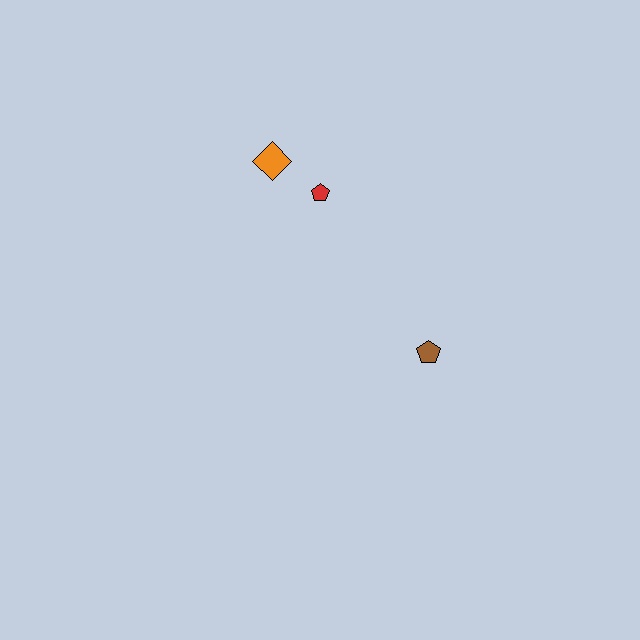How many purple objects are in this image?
There are no purple objects.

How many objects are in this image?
There are 3 objects.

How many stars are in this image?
There are no stars.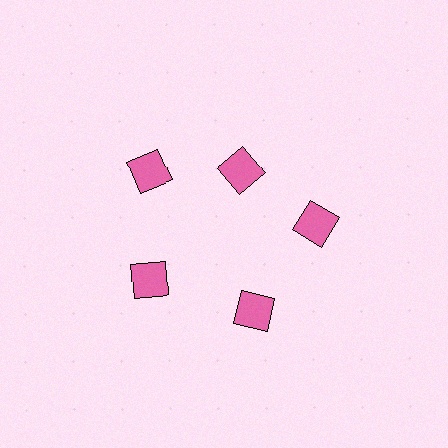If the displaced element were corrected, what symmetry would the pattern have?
It would have 5-fold rotational symmetry — the pattern would map onto itself every 72 degrees.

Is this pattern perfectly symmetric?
No. The 5 pink diamonds are arranged in a ring, but one element near the 1 o'clock position is pulled inward toward the center, breaking the 5-fold rotational symmetry.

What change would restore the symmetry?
The symmetry would be restored by moving it outward, back onto the ring so that all 5 diamonds sit at equal angles and equal distance from the center.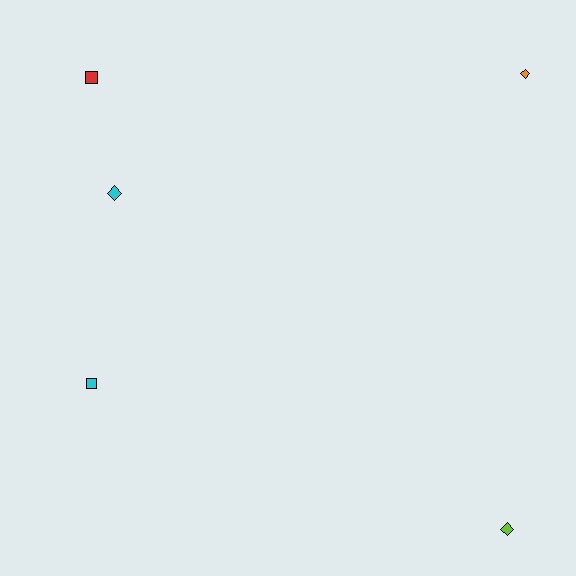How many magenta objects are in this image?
There are no magenta objects.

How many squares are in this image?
There are 2 squares.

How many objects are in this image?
There are 5 objects.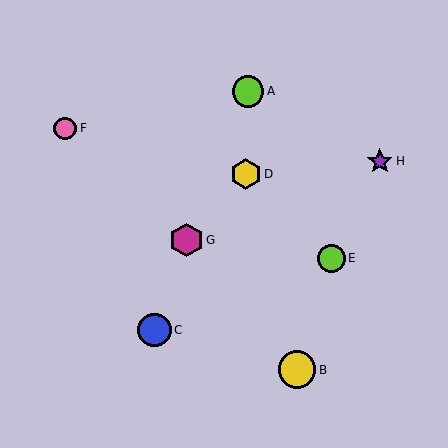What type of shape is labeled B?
Shape B is a yellow circle.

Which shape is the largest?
The yellow circle (labeled B) is the largest.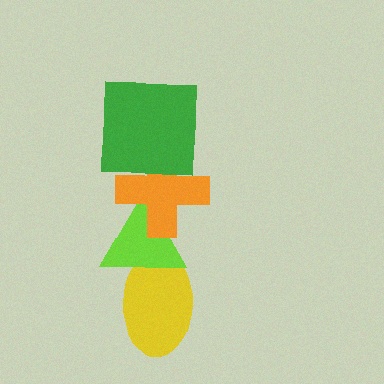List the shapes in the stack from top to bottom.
From top to bottom: the green square, the orange cross, the lime triangle, the yellow ellipse.